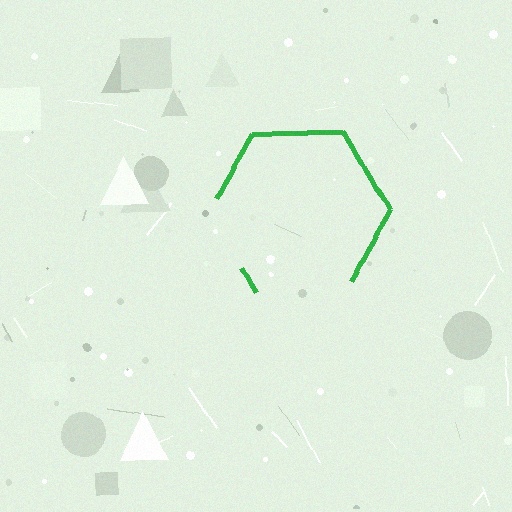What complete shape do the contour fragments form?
The contour fragments form a hexagon.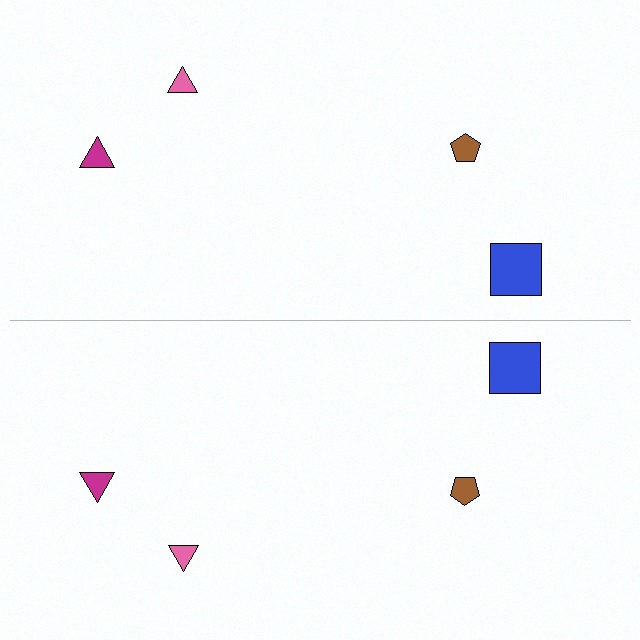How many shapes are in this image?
There are 8 shapes in this image.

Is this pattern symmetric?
Yes, this pattern has bilateral (reflection) symmetry.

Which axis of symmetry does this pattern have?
The pattern has a horizontal axis of symmetry running through the center of the image.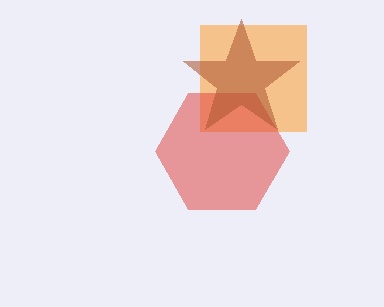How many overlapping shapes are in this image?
There are 3 overlapping shapes in the image.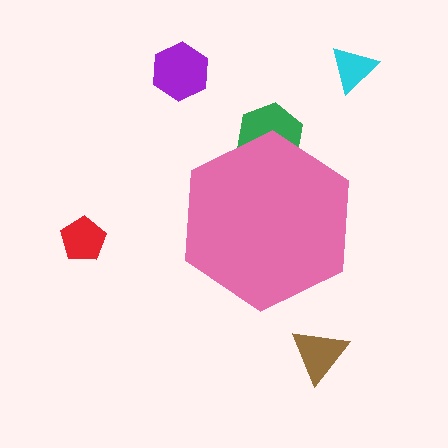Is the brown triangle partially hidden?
No, the brown triangle is fully visible.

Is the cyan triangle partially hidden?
No, the cyan triangle is fully visible.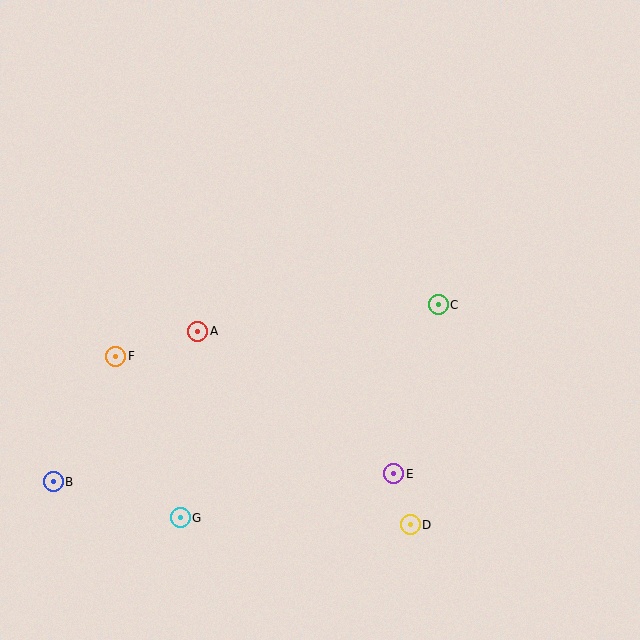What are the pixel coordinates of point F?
Point F is at (116, 356).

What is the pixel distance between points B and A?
The distance between B and A is 208 pixels.